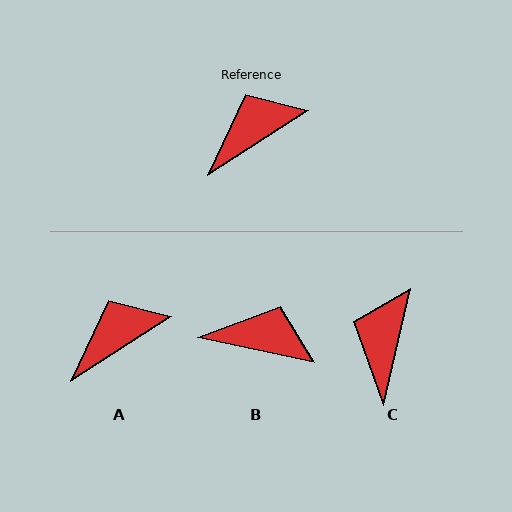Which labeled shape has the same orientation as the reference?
A.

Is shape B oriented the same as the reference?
No, it is off by about 45 degrees.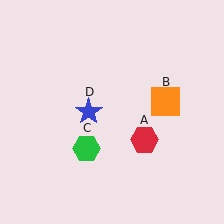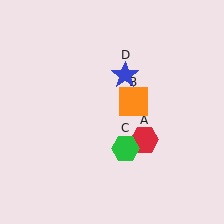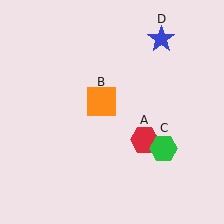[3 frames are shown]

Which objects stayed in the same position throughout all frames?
Red hexagon (object A) remained stationary.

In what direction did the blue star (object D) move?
The blue star (object D) moved up and to the right.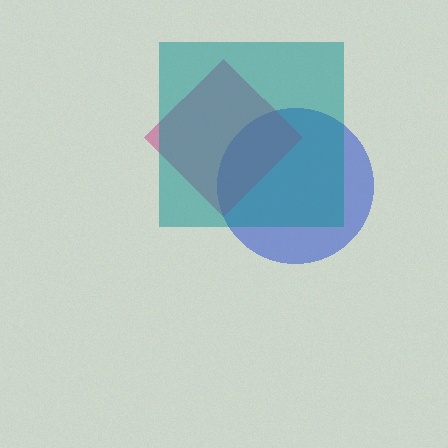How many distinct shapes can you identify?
There are 3 distinct shapes: a blue circle, a magenta diamond, a teal square.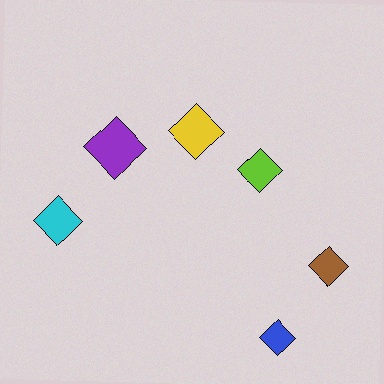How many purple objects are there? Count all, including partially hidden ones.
There is 1 purple object.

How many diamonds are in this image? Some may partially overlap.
There are 6 diamonds.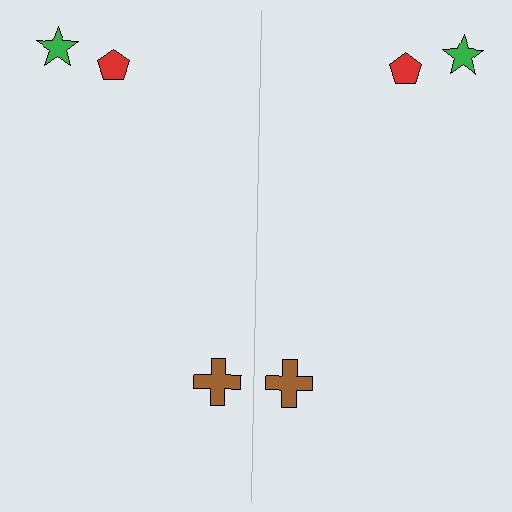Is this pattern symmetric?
Yes, this pattern has bilateral (reflection) symmetry.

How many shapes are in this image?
There are 6 shapes in this image.